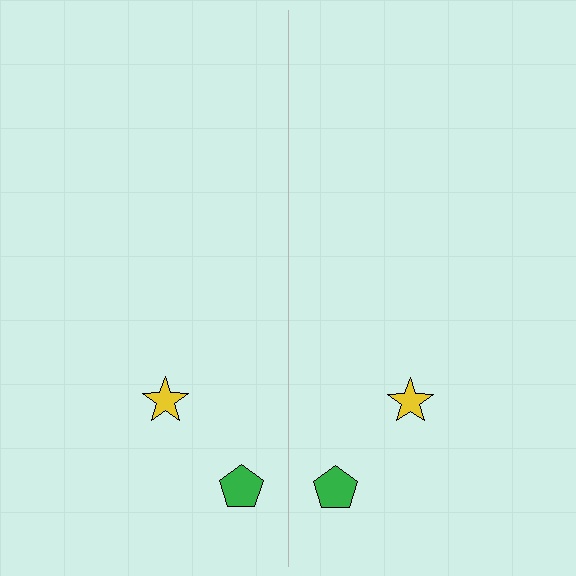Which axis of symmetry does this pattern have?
The pattern has a vertical axis of symmetry running through the center of the image.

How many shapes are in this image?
There are 4 shapes in this image.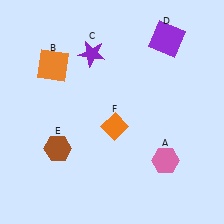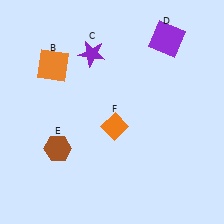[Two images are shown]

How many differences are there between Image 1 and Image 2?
There is 1 difference between the two images.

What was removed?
The pink hexagon (A) was removed in Image 2.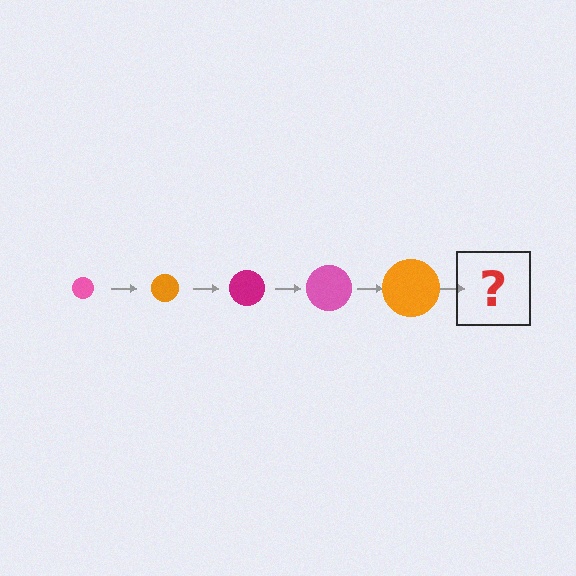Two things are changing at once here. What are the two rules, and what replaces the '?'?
The two rules are that the circle grows larger each step and the color cycles through pink, orange, and magenta. The '?' should be a magenta circle, larger than the previous one.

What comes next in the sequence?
The next element should be a magenta circle, larger than the previous one.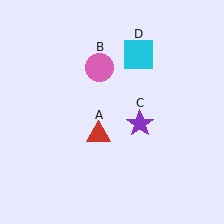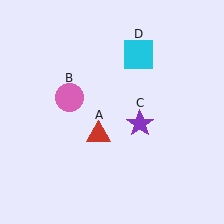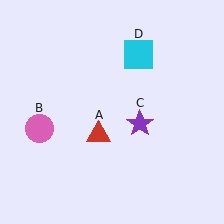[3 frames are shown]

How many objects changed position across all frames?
1 object changed position: pink circle (object B).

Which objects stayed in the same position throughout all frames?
Red triangle (object A) and purple star (object C) and cyan square (object D) remained stationary.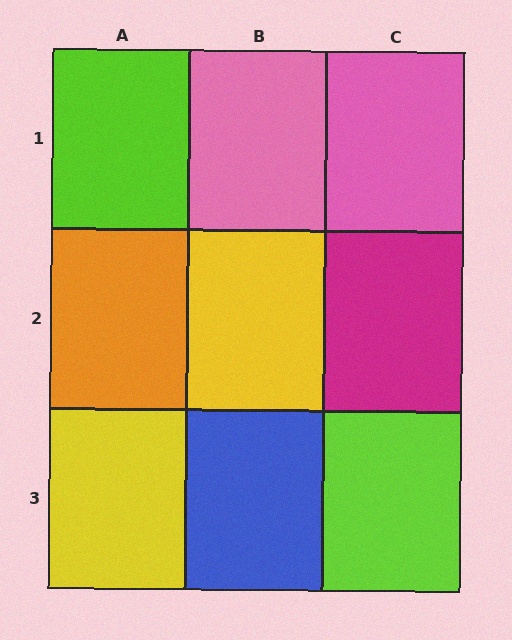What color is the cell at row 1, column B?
Pink.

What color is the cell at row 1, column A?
Lime.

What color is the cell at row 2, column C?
Magenta.